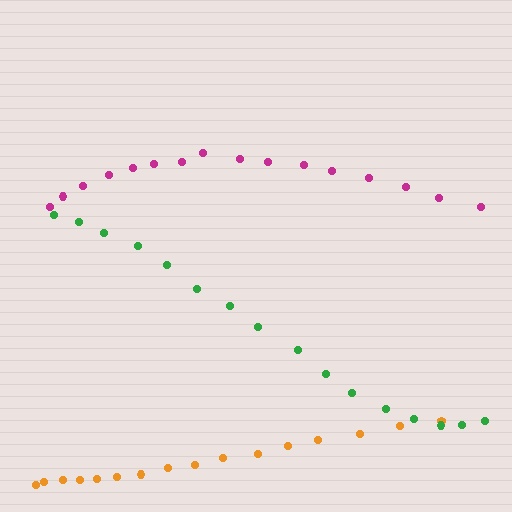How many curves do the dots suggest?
There are 3 distinct paths.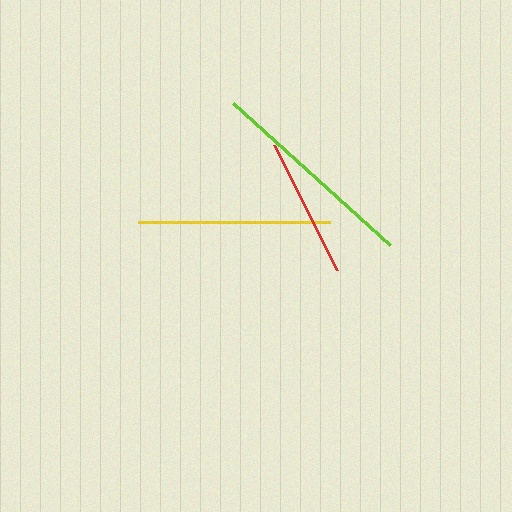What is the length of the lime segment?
The lime segment is approximately 212 pixels long.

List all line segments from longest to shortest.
From longest to shortest: lime, yellow, red.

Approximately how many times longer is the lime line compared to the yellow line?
The lime line is approximately 1.1 times the length of the yellow line.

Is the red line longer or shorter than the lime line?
The lime line is longer than the red line.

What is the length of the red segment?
The red segment is approximately 140 pixels long.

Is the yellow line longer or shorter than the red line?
The yellow line is longer than the red line.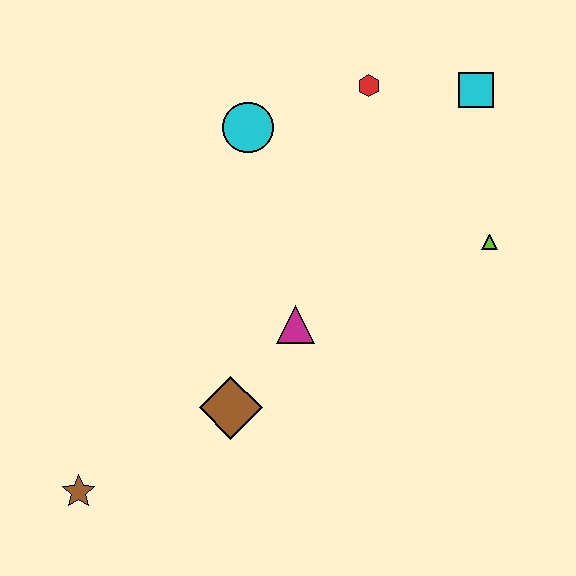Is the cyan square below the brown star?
No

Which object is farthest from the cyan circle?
The brown star is farthest from the cyan circle.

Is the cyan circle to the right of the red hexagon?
No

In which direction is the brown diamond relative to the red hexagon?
The brown diamond is below the red hexagon.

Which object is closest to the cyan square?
The red hexagon is closest to the cyan square.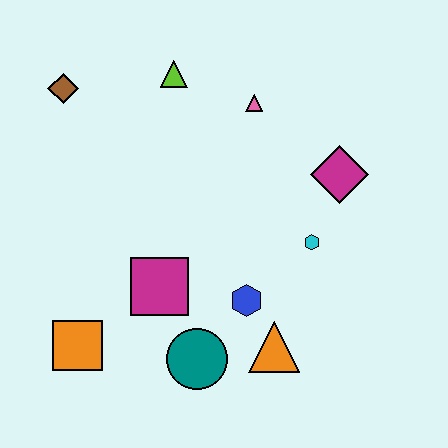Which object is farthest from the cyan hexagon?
The brown diamond is farthest from the cyan hexagon.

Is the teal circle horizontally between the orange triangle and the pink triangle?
No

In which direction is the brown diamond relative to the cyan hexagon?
The brown diamond is to the left of the cyan hexagon.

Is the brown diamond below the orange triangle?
No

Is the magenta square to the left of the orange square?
No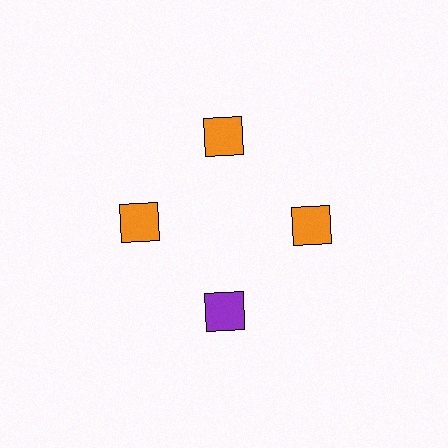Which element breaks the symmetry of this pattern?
The purple square at roughly the 6 o'clock position breaks the symmetry. All other shapes are orange squares.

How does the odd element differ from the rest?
It has a different color: purple instead of orange.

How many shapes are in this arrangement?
There are 4 shapes arranged in a ring pattern.